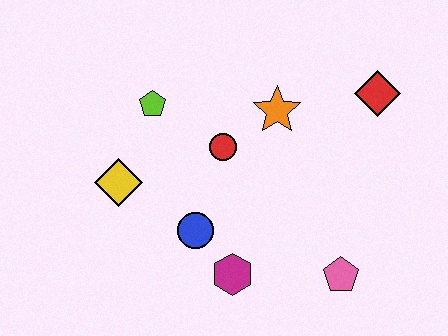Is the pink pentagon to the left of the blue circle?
No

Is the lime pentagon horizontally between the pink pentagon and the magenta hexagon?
No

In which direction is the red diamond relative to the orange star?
The red diamond is to the right of the orange star.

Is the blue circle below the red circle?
Yes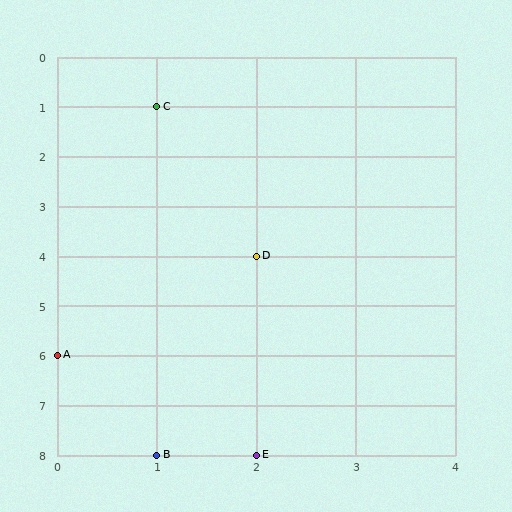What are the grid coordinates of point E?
Point E is at grid coordinates (2, 8).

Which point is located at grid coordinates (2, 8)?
Point E is at (2, 8).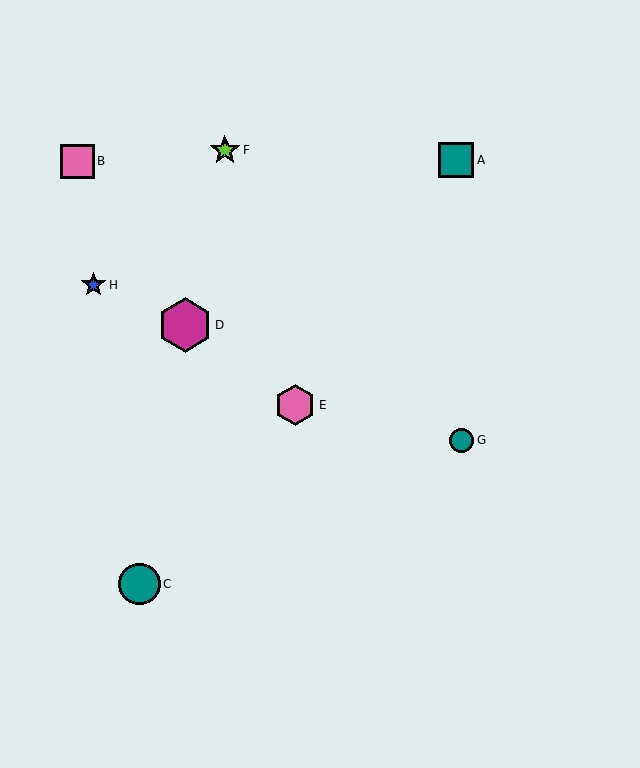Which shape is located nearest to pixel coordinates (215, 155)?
The lime star (labeled F) at (225, 150) is nearest to that location.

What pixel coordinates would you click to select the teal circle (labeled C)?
Click at (139, 584) to select the teal circle C.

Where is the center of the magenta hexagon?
The center of the magenta hexagon is at (185, 325).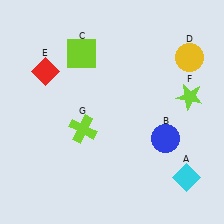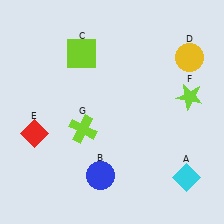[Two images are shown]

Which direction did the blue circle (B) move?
The blue circle (B) moved left.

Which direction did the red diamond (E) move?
The red diamond (E) moved down.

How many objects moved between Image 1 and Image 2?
2 objects moved between the two images.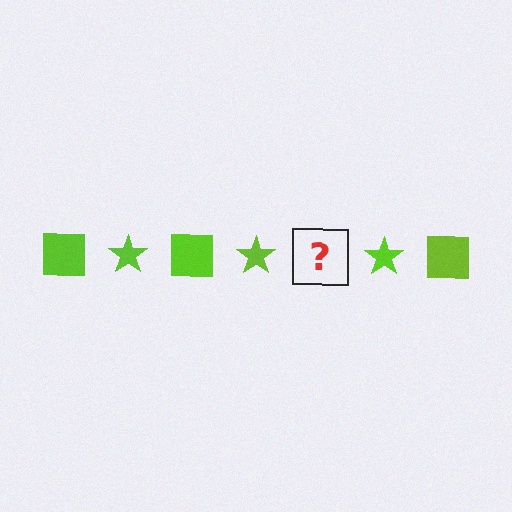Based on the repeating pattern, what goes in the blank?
The blank should be a lime square.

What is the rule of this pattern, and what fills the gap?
The rule is that the pattern cycles through square, star shapes in lime. The gap should be filled with a lime square.